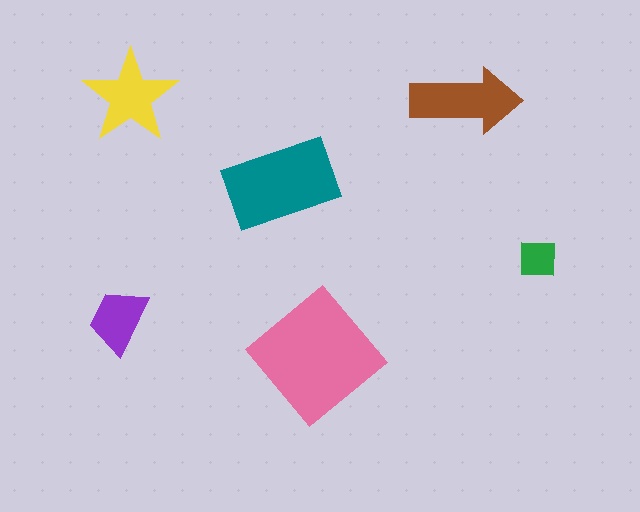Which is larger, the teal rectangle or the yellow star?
The teal rectangle.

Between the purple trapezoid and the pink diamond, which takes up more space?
The pink diamond.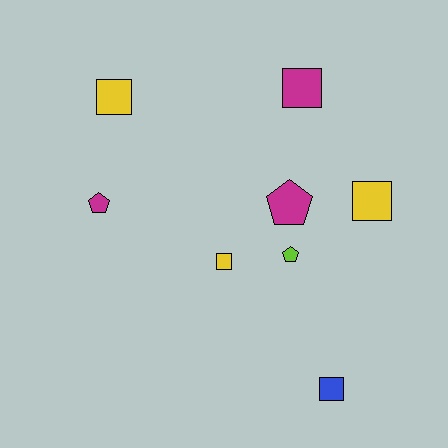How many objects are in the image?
There are 8 objects.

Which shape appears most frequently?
Square, with 5 objects.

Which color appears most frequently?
Yellow, with 3 objects.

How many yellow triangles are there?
There are no yellow triangles.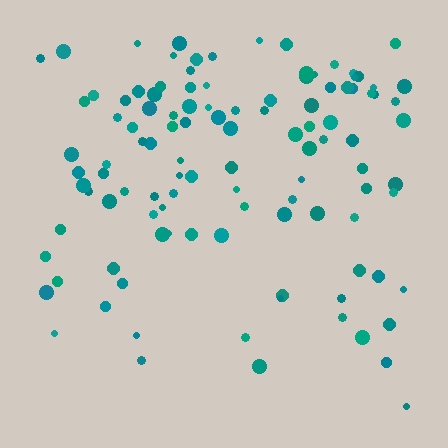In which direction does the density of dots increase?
From bottom to top, with the top side densest.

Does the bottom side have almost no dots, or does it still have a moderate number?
Still a moderate number, just noticeably fewer than the top.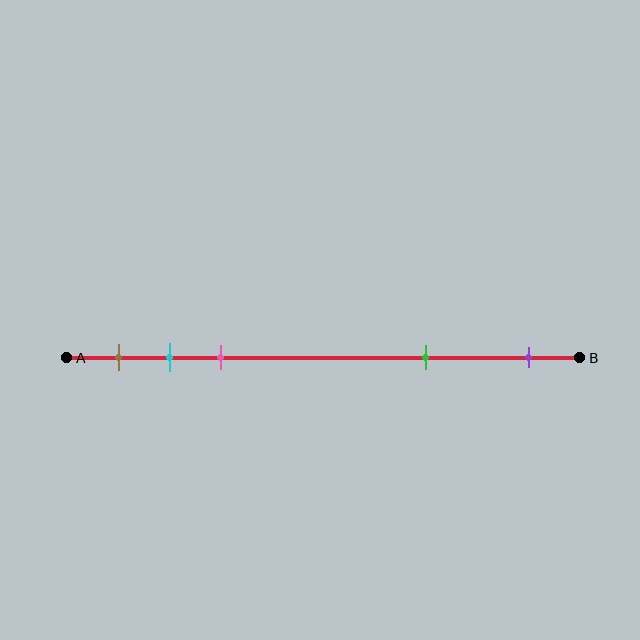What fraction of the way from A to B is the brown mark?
The brown mark is approximately 10% (0.1) of the way from A to B.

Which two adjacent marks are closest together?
The cyan and pink marks are the closest adjacent pair.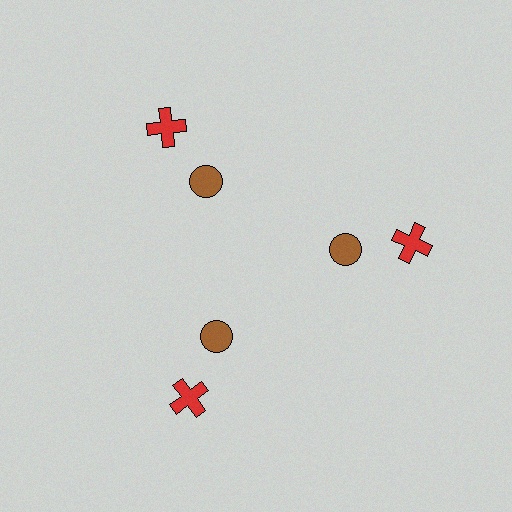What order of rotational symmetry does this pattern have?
This pattern has 3-fold rotational symmetry.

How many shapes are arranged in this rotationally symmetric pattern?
There are 6 shapes, arranged in 3 groups of 2.